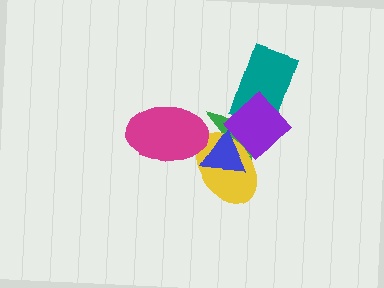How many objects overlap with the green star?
5 objects overlap with the green star.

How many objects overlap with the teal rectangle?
2 objects overlap with the teal rectangle.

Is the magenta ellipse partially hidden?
Yes, it is partially covered by another shape.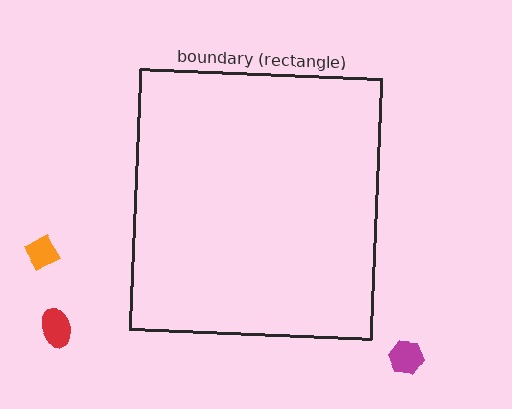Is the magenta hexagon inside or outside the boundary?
Outside.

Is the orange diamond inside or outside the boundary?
Outside.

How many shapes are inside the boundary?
0 inside, 3 outside.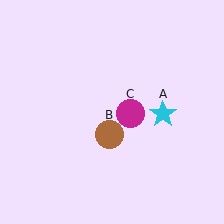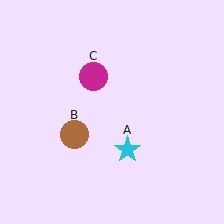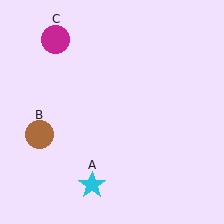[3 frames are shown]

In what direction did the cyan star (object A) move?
The cyan star (object A) moved down and to the left.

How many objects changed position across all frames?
3 objects changed position: cyan star (object A), brown circle (object B), magenta circle (object C).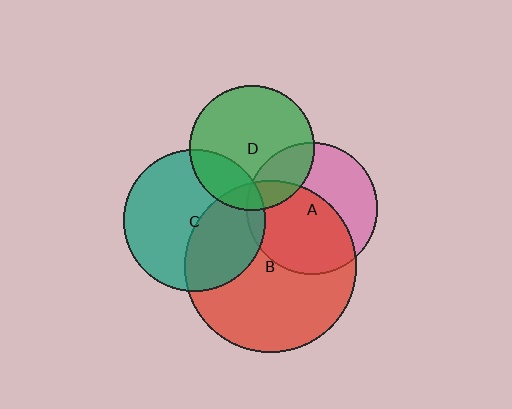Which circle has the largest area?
Circle B (red).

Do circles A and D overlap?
Yes.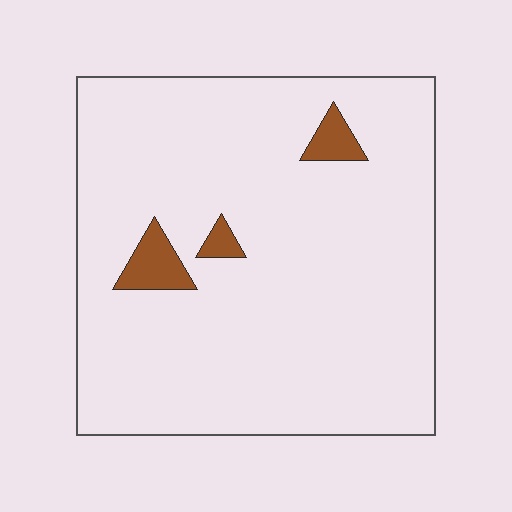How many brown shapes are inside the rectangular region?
3.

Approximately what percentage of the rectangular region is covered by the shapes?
Approximately 5%.